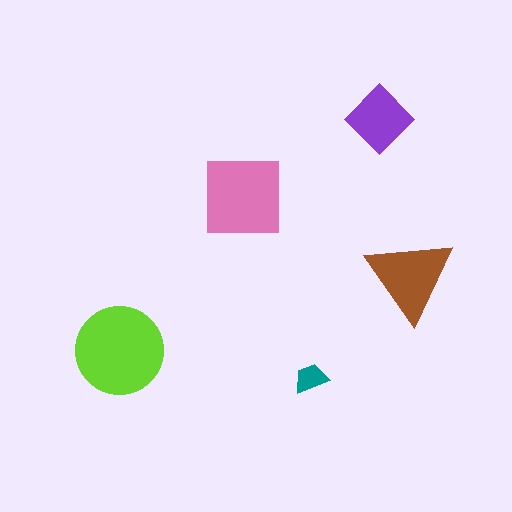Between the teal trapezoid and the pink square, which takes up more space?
The pink square.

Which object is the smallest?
The teal trapezoid.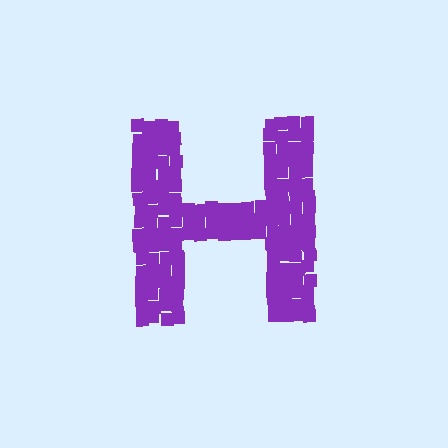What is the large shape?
The large shape is the letter H.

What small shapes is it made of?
It is made of small squares.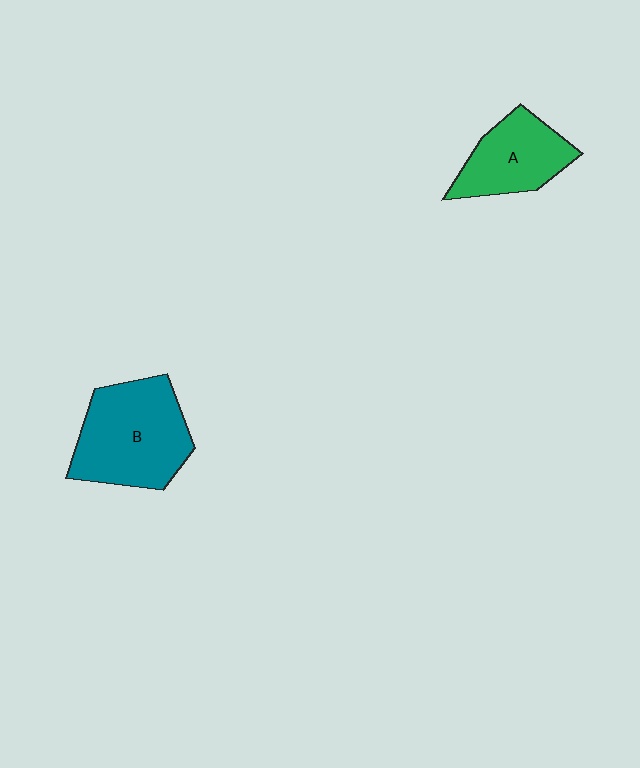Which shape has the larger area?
Shape B (teal).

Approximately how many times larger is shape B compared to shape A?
Approximately 1.5 times.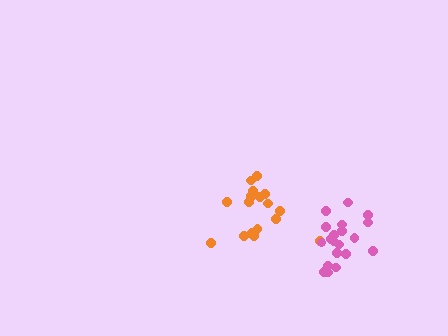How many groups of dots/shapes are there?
There are 2 groups.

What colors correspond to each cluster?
The clusters are colored: orange, pink.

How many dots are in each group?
Group 1: 18 dots, Group 2: 20 dots (38 total).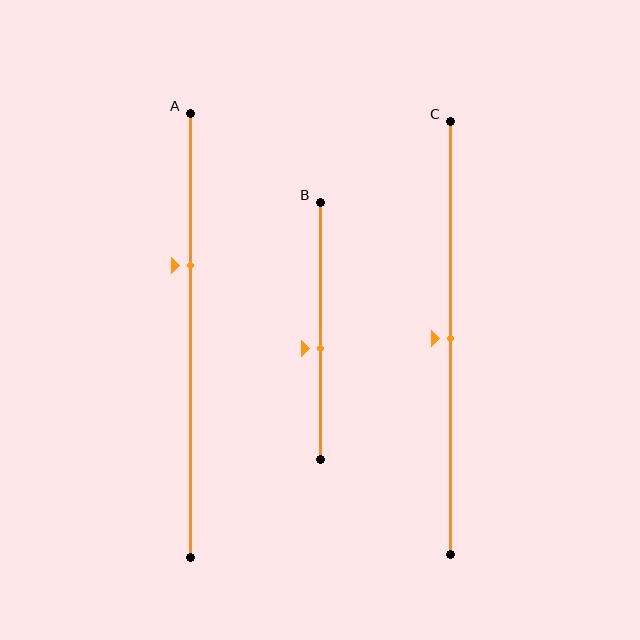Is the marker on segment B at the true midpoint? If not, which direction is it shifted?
No, the marker on segment B is shifted downward by about 7% of the segment length.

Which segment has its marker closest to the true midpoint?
Segment C has its marker closest to the true midpoint.